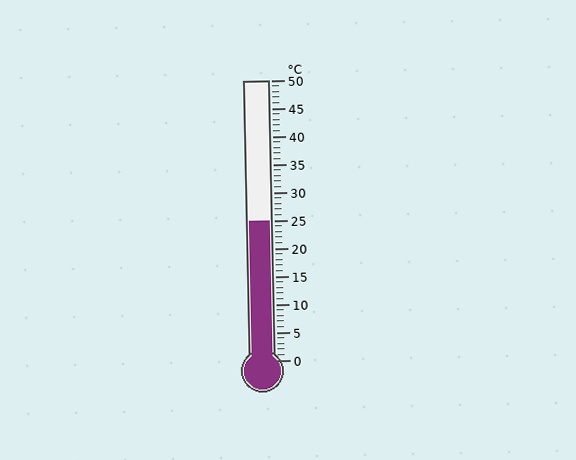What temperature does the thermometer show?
The thermometer shows approximately 25°C.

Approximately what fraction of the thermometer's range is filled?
The thermometer is filled to approximately 50% of its range.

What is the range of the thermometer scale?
The thermometer scale ranges from 0°C to 50°C.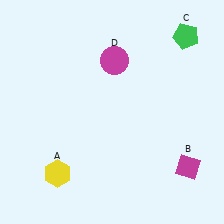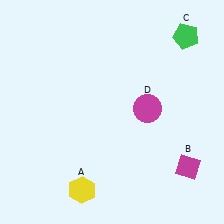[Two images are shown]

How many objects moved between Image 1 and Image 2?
2 objects moved between the two images.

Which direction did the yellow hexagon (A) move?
The yellow hexagon (A) moved right.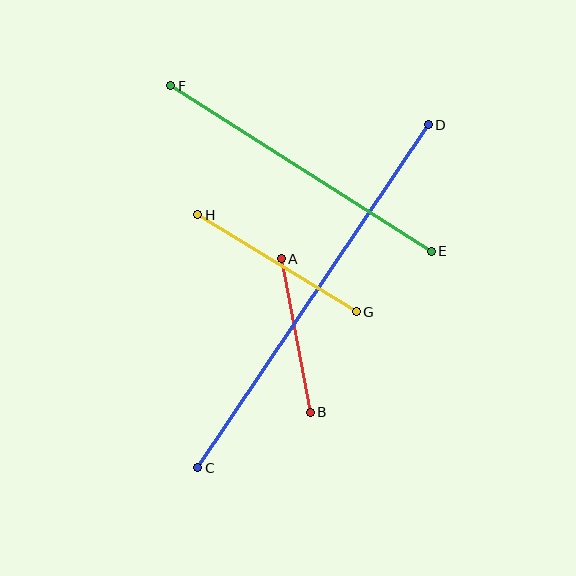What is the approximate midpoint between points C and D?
The midpoint is at approximately (313, 296) pixels.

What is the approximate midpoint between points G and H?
The midpoint is at approximately (277, 263) pixels.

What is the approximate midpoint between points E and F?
The midpoint is at approximately (301, 168) pixels.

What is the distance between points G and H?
The distance is approximately 186 pixels.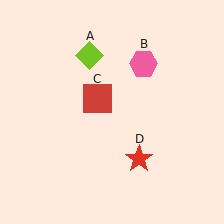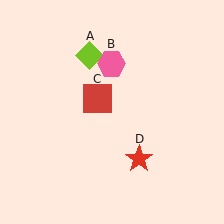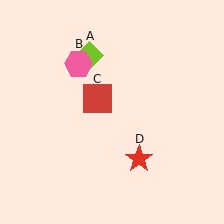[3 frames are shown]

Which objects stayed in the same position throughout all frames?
Lime diamond (object A) and red square (object C) and red star (object D) remained stationary.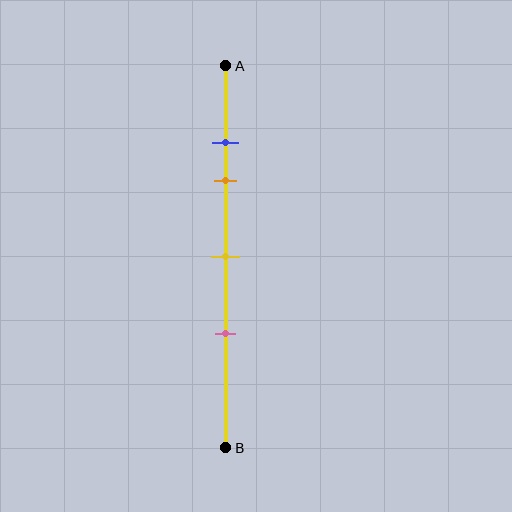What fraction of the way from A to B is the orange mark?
The orange mark is approximately 30% (0.3) of the way from A to B.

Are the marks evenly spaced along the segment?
No, the marks are not evenly spaced.